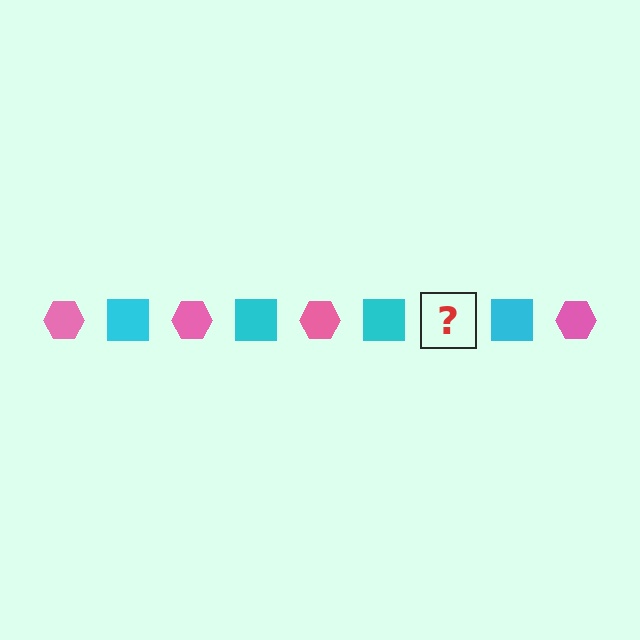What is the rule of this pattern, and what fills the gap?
The rule is that the pattern alternates between pink hexagon and cyan square. The gap should be filled with a pink hexagon.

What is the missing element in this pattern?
The missing element is a pink hexagon.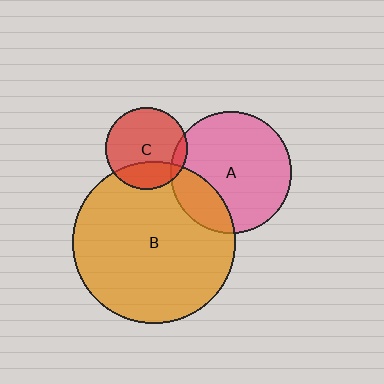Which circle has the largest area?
Circle B (orange).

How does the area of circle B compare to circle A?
Approximately 1.8 times.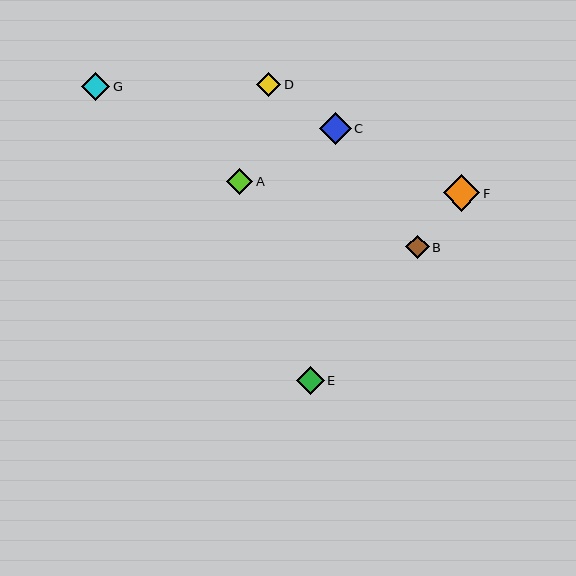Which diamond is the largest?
Diamond F is the largest with a size of approximately 36 pixels.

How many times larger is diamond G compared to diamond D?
Diamond G is approximately 1.2 times the size of diamond D.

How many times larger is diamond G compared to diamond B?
Diamond G is approximately 1.2 times the size of diamond B.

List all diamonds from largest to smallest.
From largest to smallest: F, C, E, G, A, D, B.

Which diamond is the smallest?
Diamond B is the smallest with a size of approximately 24 pixels.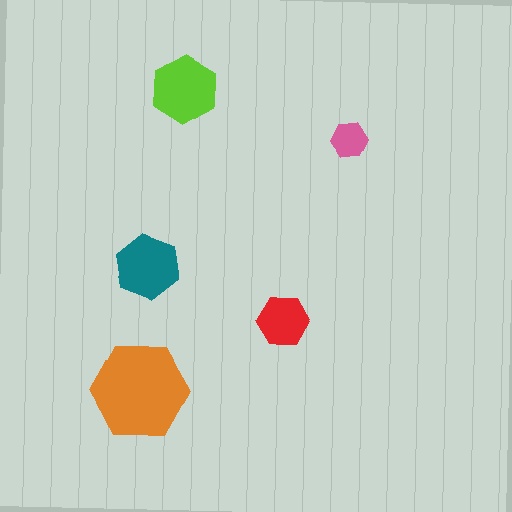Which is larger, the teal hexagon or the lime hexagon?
The lime one.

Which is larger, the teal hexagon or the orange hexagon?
The orange one.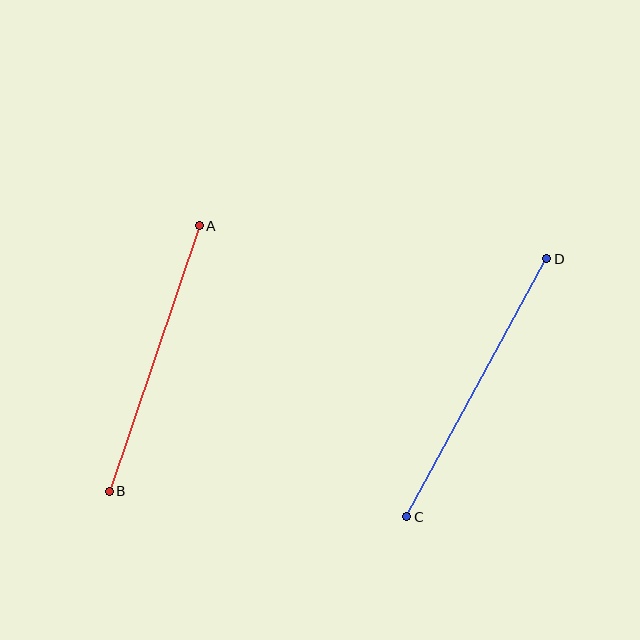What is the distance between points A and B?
The distance is approximately 281 pixels.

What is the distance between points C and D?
The distance is approximately 293 pixels.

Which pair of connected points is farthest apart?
Points C and D are farthest apart.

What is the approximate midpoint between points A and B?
The midpoint is at approximately (154, 358) pixels.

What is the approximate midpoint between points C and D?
The midpoint is at approximately (477, 388) pixels.